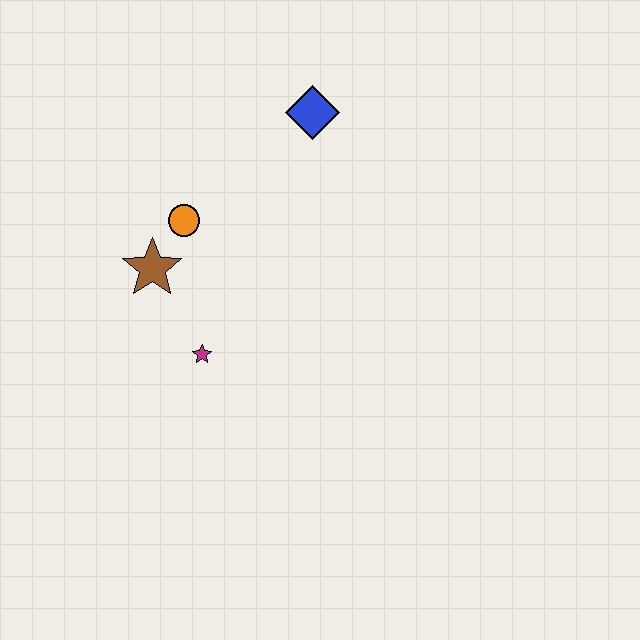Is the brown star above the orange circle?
No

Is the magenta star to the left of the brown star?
No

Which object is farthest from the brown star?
The blue diamond is farthest from the brown star.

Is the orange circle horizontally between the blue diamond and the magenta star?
No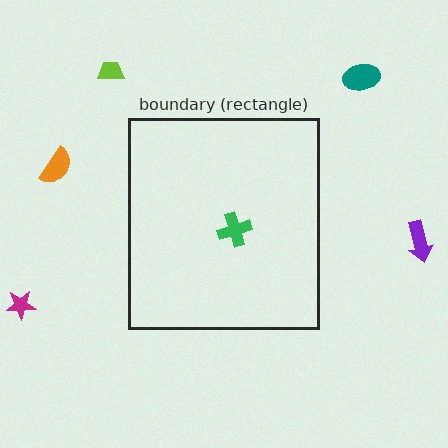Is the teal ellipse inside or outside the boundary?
Outside.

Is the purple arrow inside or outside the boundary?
Outside.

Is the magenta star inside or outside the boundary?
Outside.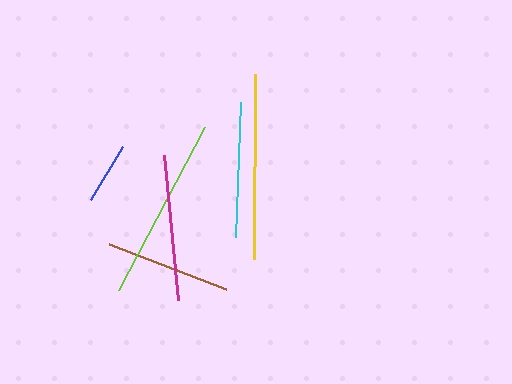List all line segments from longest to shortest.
From longest to shortest: yellow, lime, magenta, cyan, brown, blue.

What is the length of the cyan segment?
The cyan segment is approximately 135 pixels long.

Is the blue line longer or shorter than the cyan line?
The cyan line is longer than the blue line.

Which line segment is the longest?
The yellow line is the longest at approximately 185 pixels.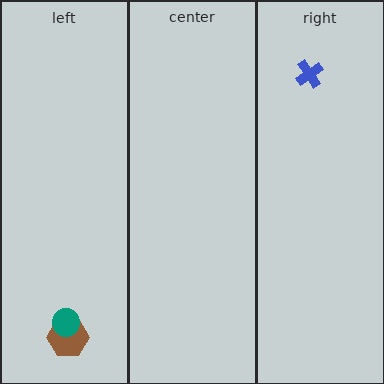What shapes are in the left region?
The brown hexagon, the teal circle.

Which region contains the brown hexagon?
The left region.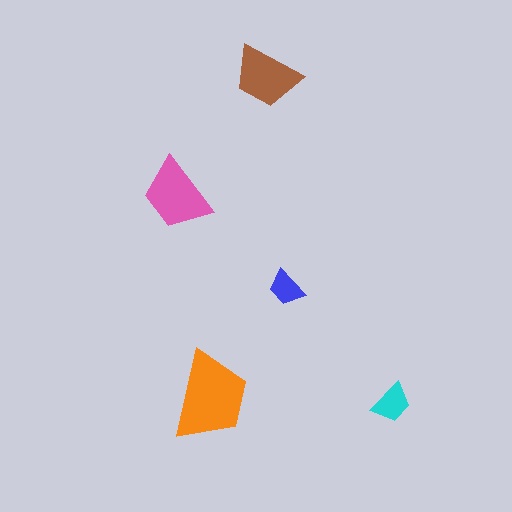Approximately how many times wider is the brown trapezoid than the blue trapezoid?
About 2 times wider.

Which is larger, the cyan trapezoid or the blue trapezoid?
The cyan one.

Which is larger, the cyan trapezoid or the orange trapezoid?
The orange one.